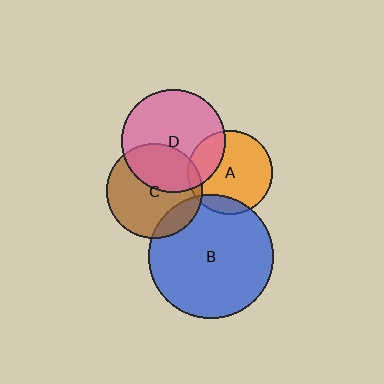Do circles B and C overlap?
Yes.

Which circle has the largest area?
Circle B (blue).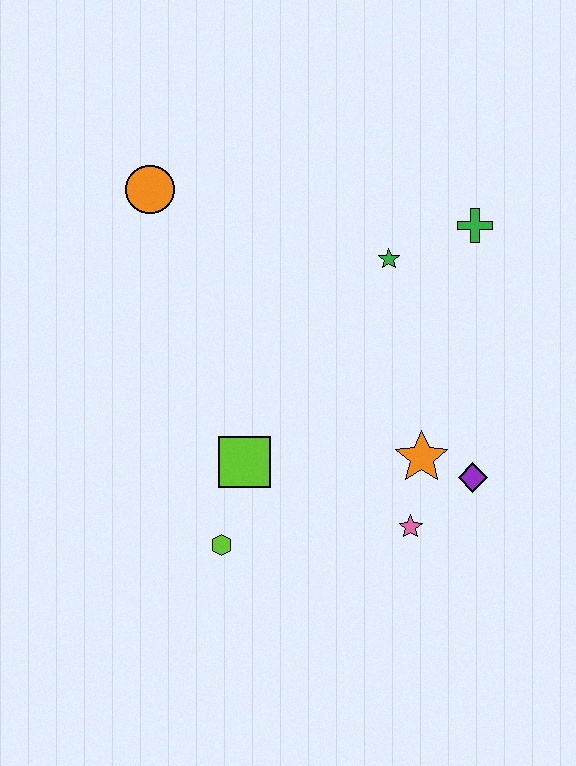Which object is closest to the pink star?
The orange star is closest to the pink star.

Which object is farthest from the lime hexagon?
The green cross is farthest from the lime hexagon.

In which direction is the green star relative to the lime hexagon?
The green star is above the lime hexagon.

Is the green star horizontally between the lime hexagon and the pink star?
Yes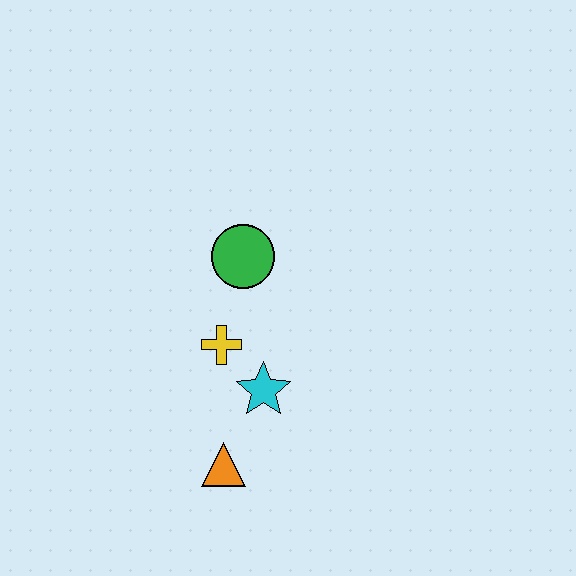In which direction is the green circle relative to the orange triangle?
The green circle is above the orange triangle.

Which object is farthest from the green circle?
The orange triangle is farthest from the green circle.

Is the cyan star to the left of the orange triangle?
No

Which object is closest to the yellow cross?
The cyan star is closest to the yellow cross.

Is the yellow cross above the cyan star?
Yes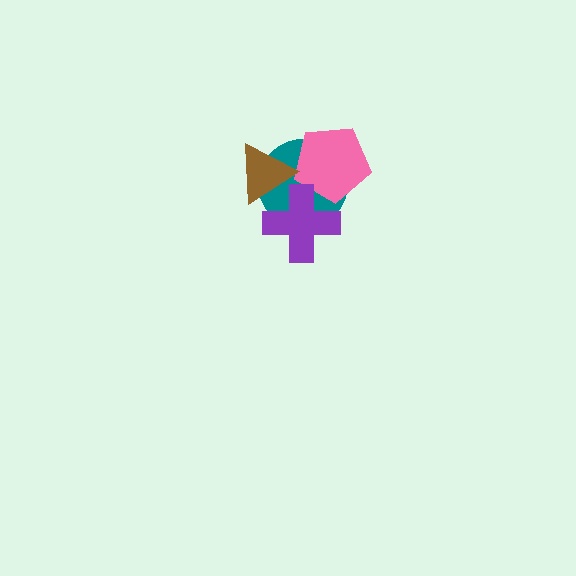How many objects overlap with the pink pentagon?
2 objects overlap with the pink pentagon.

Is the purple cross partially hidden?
No, no other shape covers it.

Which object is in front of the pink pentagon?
The purple cross is in front of the pink pentagon.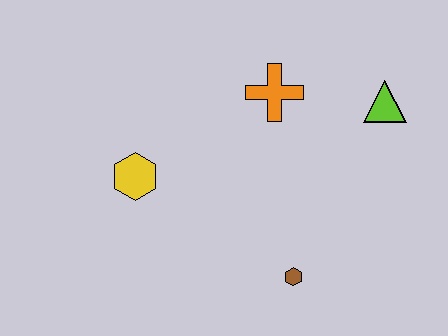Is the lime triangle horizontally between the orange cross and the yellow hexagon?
No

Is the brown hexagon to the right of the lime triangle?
No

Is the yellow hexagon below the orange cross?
Yes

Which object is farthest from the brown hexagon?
The lime triangle is farthest from the brown hexagon.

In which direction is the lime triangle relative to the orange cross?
The lime triangle is to the right of the orange cross.